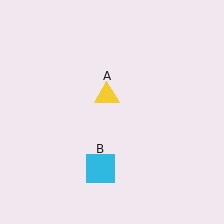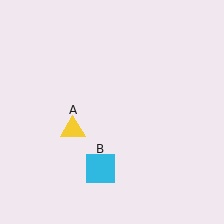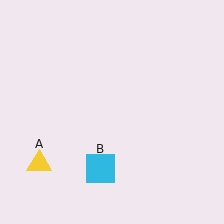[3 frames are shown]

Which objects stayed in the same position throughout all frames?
Cyan square (object B) remained stationary.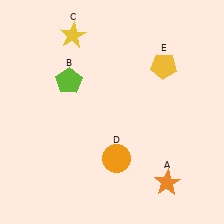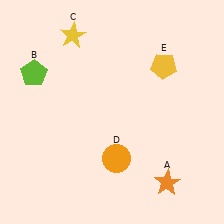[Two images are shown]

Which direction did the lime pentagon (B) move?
The lime pentagon (B) moved left.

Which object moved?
The lime pentagon (B) moved left.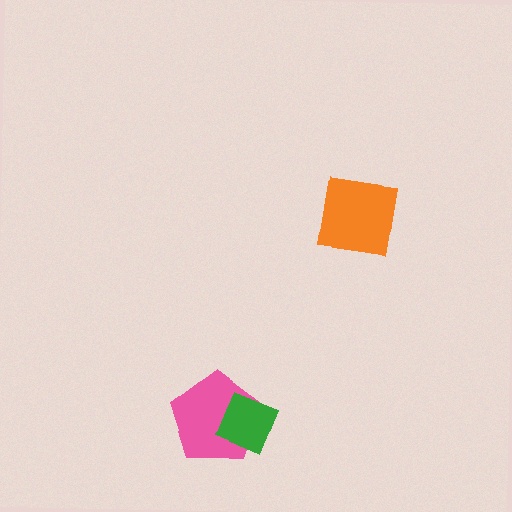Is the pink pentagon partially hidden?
Yes, it is partially covered by another shape.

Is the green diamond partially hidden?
No, no other shape covers it.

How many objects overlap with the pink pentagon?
1 object overlaps with the pink pentagon.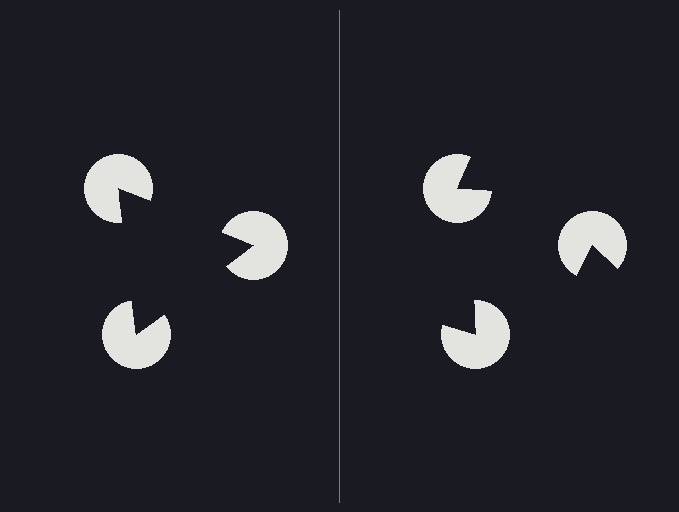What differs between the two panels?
The pac-man discs are positioned identically on both sides; only the wedge orientations differ. On the left they align to a triangle; on the right they are misaligned.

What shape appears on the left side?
An illusory triangle.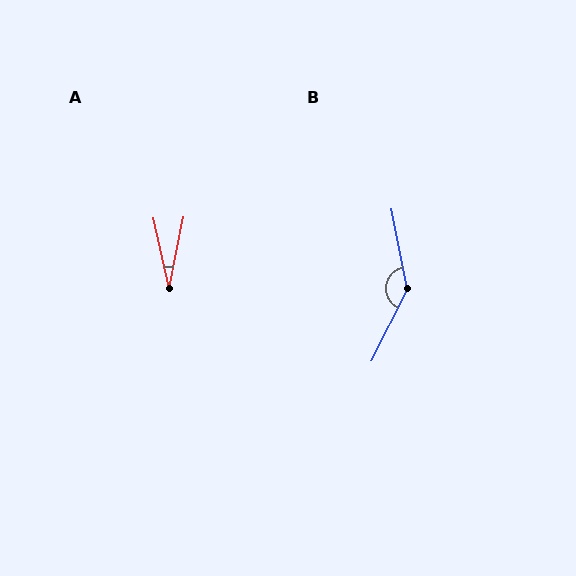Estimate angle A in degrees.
Approximately 24 degrees.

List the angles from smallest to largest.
A (24°), B (143°).